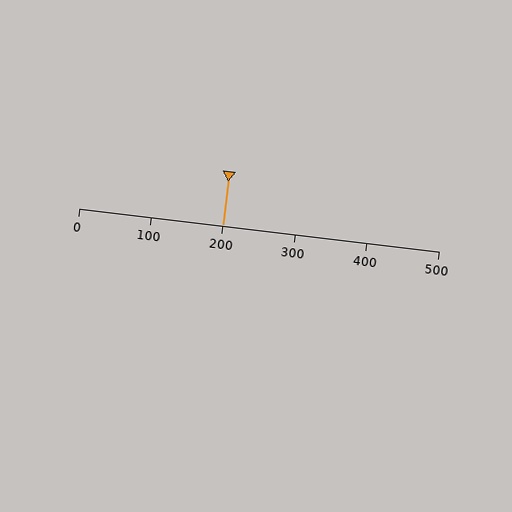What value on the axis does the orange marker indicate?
The marker indicates approximately 200.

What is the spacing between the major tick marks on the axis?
The major ticks are spaced 100 apart.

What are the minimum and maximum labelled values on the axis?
The axis runs from 0 to 500.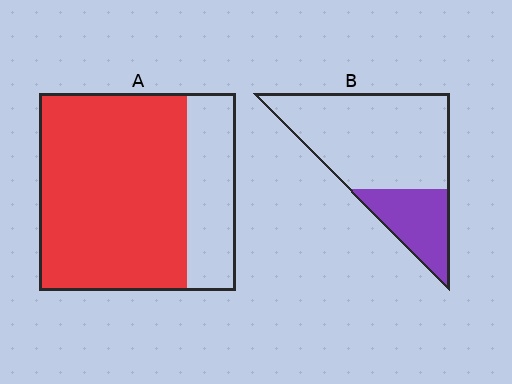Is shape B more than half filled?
No.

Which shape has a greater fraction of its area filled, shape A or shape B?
Shape A.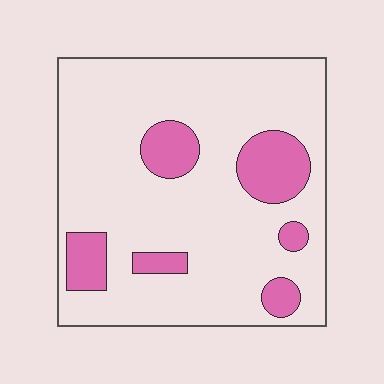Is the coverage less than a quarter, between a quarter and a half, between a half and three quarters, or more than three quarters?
Less than a quarter.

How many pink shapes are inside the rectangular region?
6.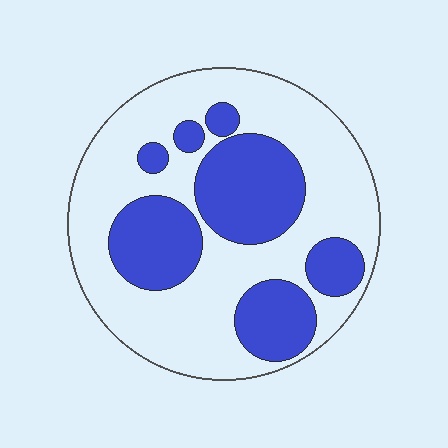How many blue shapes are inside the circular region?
7.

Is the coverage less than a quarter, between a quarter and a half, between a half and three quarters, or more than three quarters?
Between a quarter and a half.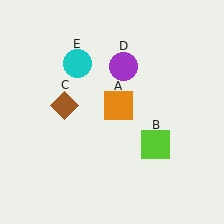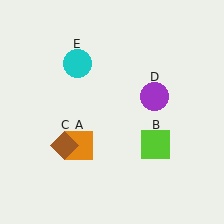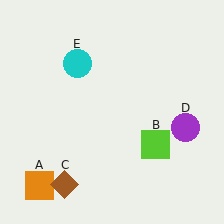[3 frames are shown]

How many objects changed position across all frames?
3 objects changed position: orange square (object A), brown diamond (object C), purple circle (object D).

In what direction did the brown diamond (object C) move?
The brown diamond (object C) moved down.